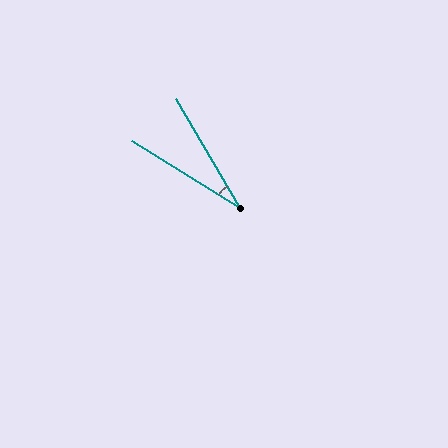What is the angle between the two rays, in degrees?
Approximately 28 degrees.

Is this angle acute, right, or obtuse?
It is acute.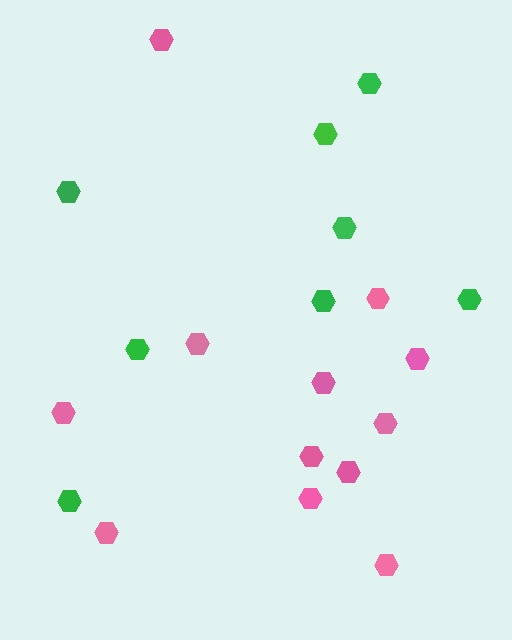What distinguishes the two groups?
There are 2 groups: one group of green hexagons (8) and one group of pink hexagons (12).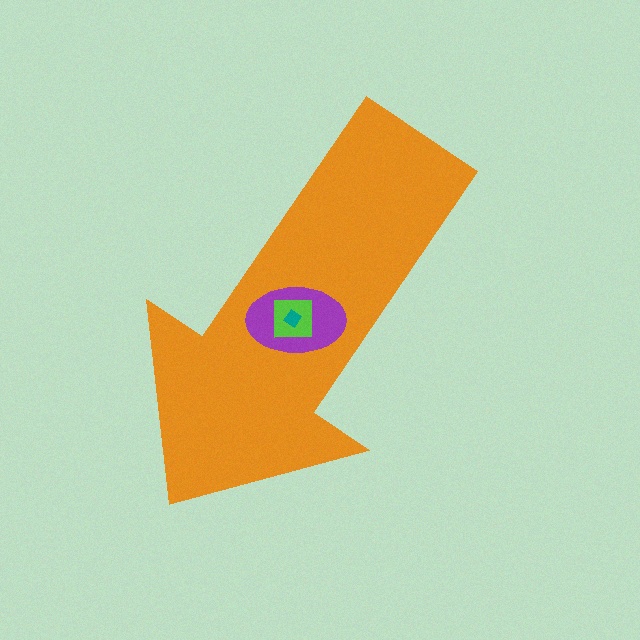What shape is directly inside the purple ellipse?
The lime square.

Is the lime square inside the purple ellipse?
Yes.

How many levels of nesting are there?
4.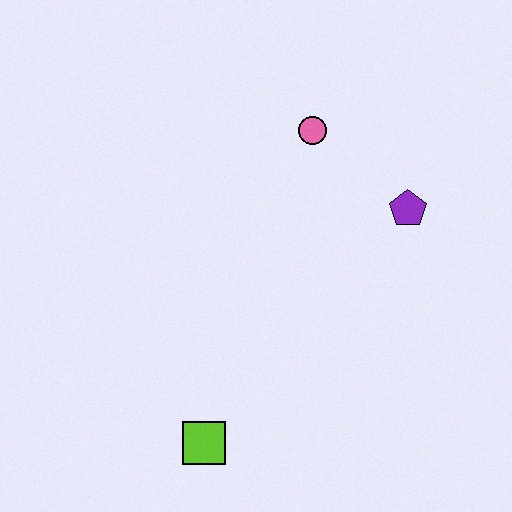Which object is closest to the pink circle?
The purple pentagon is closest to the pink circle.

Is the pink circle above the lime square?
Yes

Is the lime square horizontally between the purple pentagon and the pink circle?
No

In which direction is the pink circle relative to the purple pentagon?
The pink circle is to the left of the purple pentagon.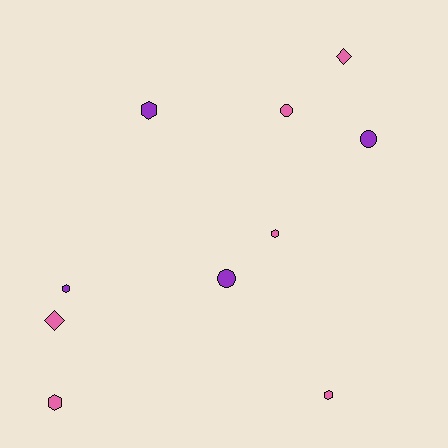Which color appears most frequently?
Pink, with 6 objects.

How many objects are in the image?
There are 10 objects.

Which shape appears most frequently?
Hexagon, with 5 objects.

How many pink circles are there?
There is 1 pink circle.